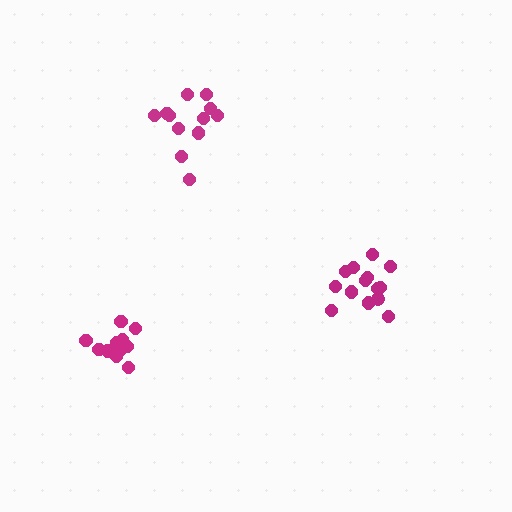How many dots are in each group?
Group 1: 14 dots, Group 2: 12 dots, Group 3: 13 dots (39 total).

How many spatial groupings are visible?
There are 3 spatial groupings.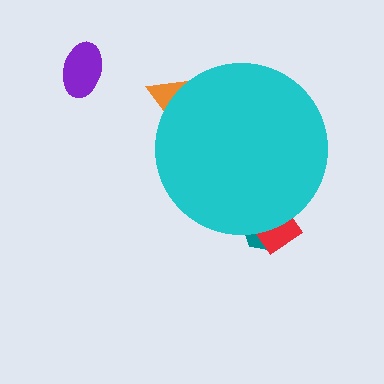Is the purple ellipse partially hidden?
No, the purple ellipse is fully visible.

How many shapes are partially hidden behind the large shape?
3 shapes are partially hidden.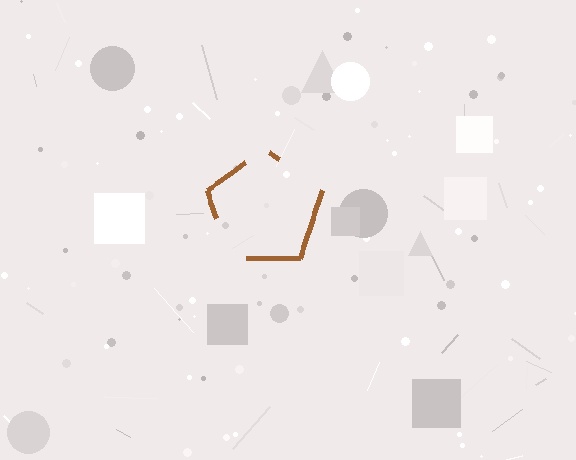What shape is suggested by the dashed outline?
The dashed outline suggests a pentagon.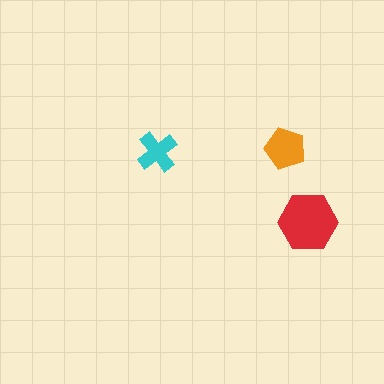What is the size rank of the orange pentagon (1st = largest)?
2nd.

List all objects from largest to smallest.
The red hexagon, the orange pentagon, the cyan cross.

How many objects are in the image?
There are 3 objects in the image.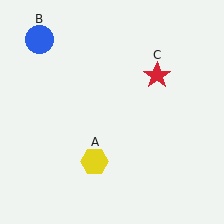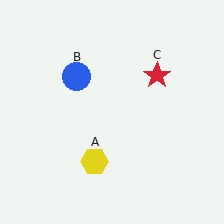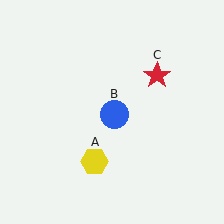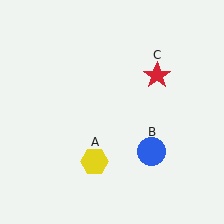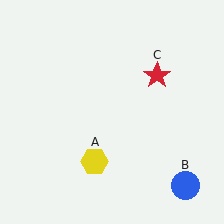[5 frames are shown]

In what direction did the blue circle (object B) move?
The blue circle (object B) moved down and to the right.